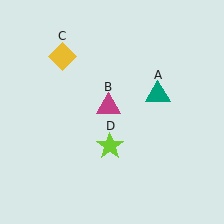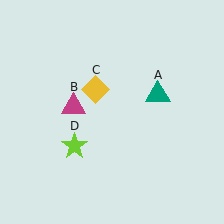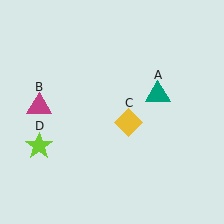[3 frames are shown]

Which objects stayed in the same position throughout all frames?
Teal triangle (object A) remained stationary.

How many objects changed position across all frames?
3 objects changed position: magenta triangle (object B), yellow diamond (object C), lime star (object D).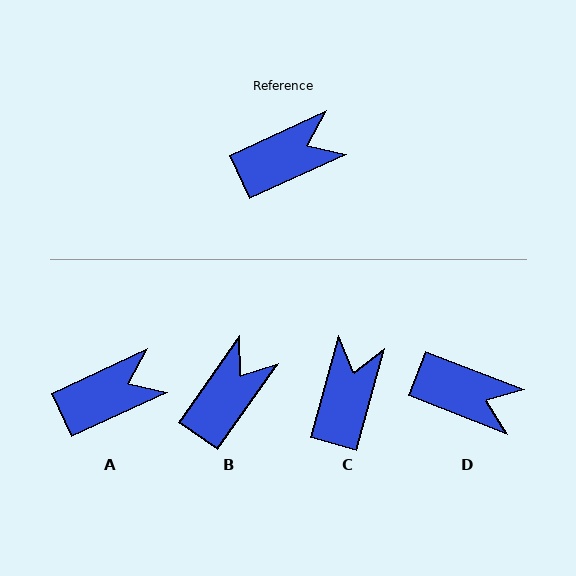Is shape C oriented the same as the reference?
No, it is off by about 50 degrees.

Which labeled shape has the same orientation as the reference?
A.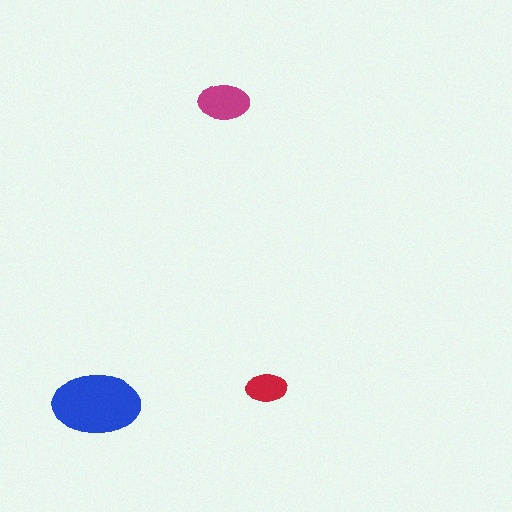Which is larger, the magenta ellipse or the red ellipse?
The magenta one.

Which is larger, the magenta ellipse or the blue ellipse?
The blue one.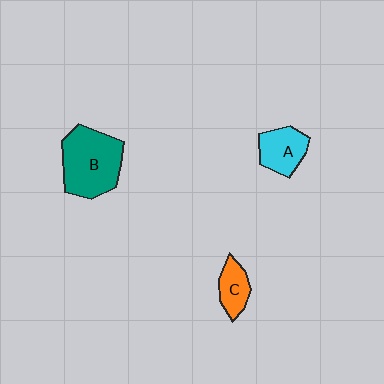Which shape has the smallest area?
Shape C (orange).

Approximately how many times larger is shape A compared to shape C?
Approximately 1.3 times.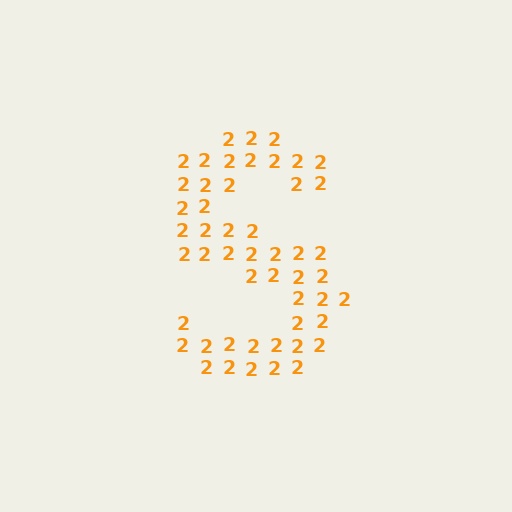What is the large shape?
The large shape is the letter S.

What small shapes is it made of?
It is made of small digit 2's.